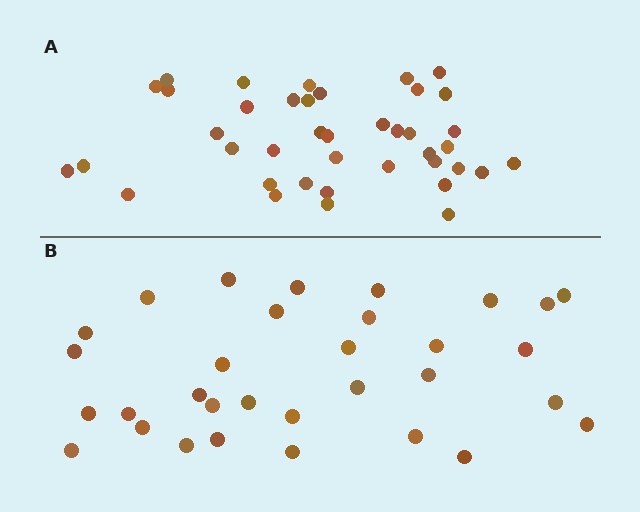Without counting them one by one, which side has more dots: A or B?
Region A (the top region) has more dots.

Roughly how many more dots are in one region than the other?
Region A has roughly 8 or so more dots than region B.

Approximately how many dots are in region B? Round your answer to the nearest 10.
About 30 dots. (The exact count is 32, which rounds to 30.)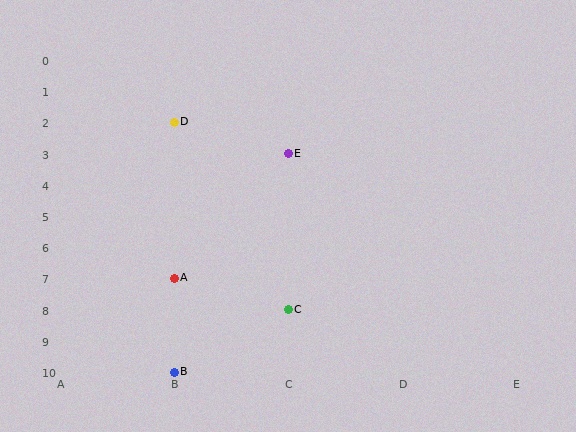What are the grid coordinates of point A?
Point A is at grid coordinates (B, 7).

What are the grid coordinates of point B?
Point B is at grid coordinates (B, 10).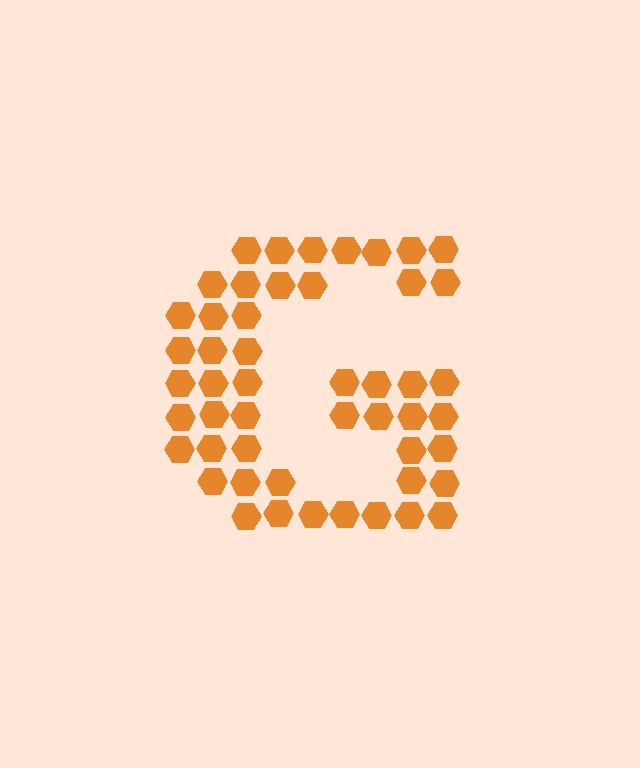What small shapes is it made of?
It is made of small hexagons.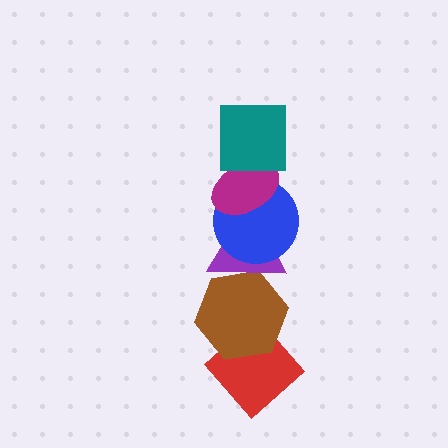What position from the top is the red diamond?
The red diamond is 6th from the top.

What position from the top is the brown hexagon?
The brown hexagon is 5th from the top.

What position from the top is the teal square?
The teal square is 1st from the top.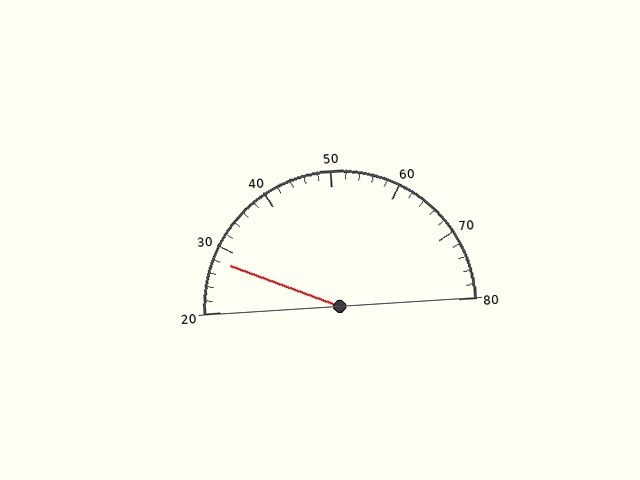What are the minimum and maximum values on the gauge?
The gauge ranges from 20 to 80.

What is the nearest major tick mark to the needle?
The nearest major tick mark is 30.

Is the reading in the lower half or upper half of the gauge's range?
The reading is in the lower half of the range (20 to 80).